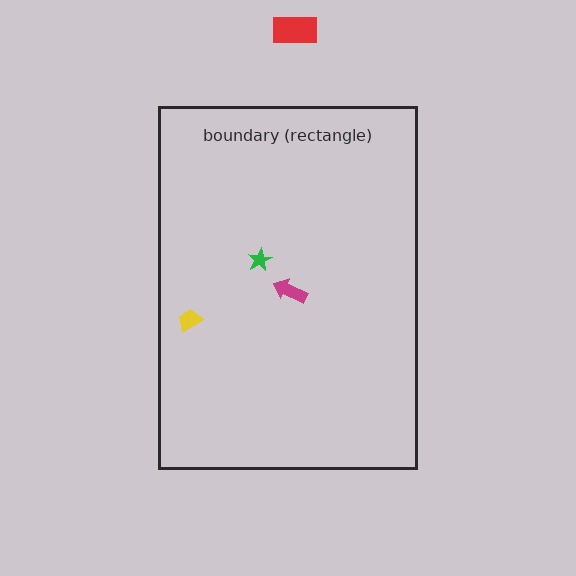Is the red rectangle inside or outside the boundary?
Outside.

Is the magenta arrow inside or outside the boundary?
Inside.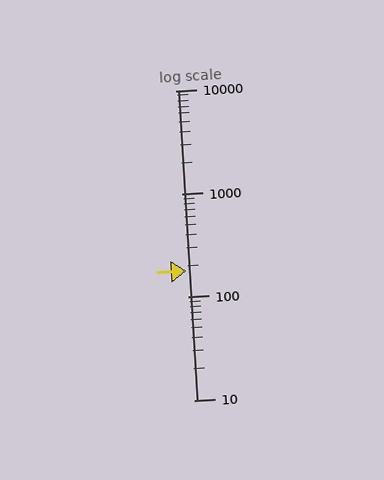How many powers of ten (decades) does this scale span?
The scale spans 3 decades, from 10 to 10000.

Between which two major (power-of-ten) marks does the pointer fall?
The pointer is between 100 and 1000.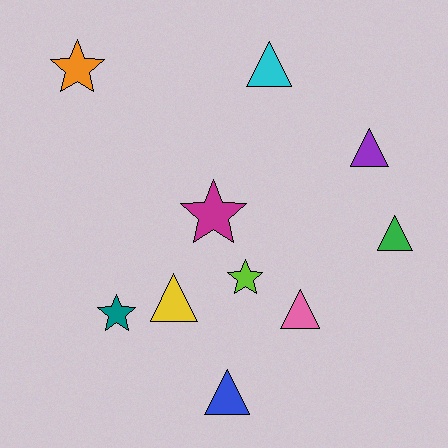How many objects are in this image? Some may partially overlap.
There are 10 objects.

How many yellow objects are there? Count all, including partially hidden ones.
There is 1 yellow object.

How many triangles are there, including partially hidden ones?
There are 6 triangles.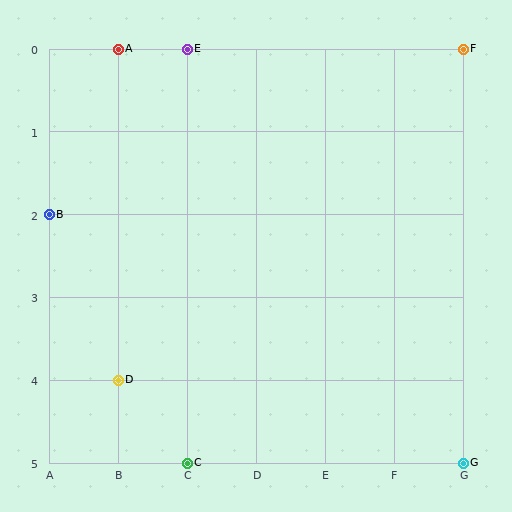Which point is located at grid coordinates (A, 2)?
Point B is at (A, 2).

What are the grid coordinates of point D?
Point D is at grid coordinates (B, 4).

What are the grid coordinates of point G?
Point G is at grid coordinates (G, 5).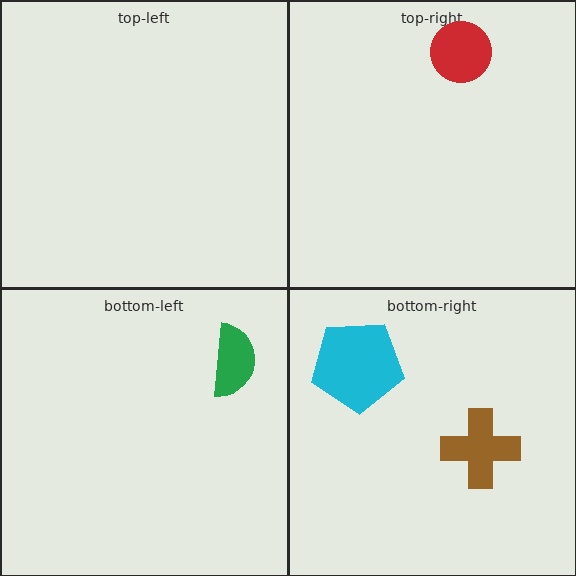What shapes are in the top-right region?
The red circle.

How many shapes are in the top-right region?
1.